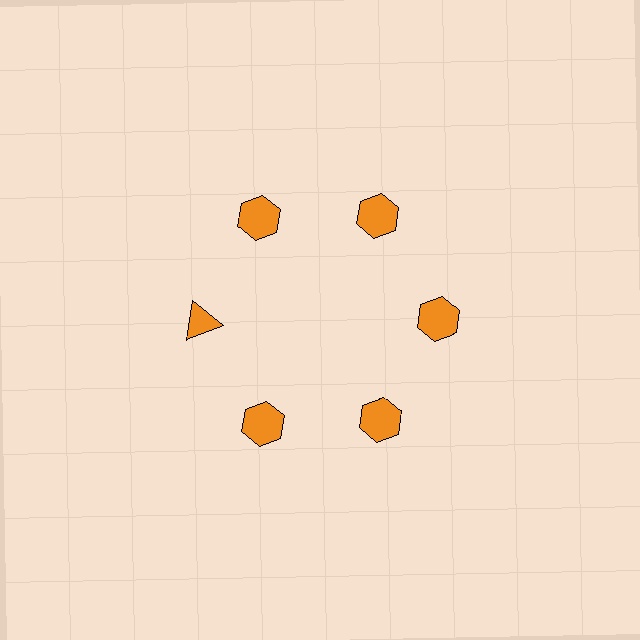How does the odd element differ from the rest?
It has a different shape: triangle instead of hexagon.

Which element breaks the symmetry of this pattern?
The orange triangle at roughly the 9 o'clock position breaks the symmetry. All other shapes are orange hexagons.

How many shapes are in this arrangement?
There are 6 shapes arranged in a ring pattern.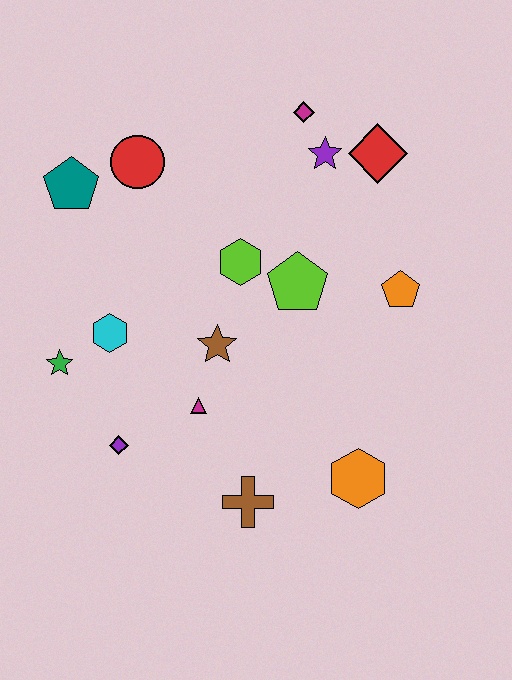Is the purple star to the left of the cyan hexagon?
No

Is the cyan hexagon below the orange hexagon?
No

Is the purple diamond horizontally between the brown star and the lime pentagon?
No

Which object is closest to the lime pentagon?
The lime hexagon is closest to the lime pentagon.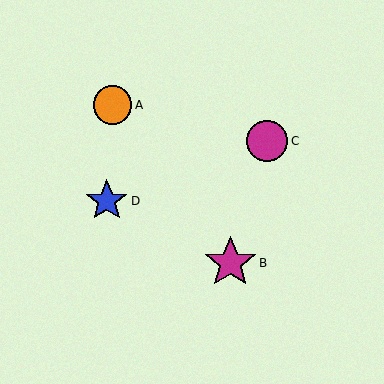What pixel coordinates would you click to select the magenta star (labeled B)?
Click at (230, 263) to select the magenta star B.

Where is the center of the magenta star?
The center of the magenta star is at (230, 263).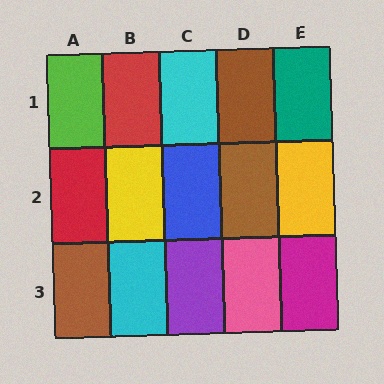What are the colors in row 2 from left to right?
Red, yellow, blue, brown, yellow.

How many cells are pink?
1 cell is pink.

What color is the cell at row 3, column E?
Magenta.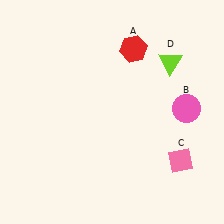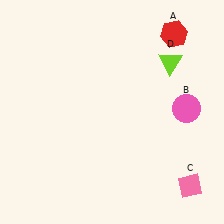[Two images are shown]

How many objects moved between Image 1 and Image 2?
2 objects moved between the two images.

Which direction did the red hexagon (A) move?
The red hexagon (A) moved right.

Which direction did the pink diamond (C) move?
The pink diamond (C) moved down.